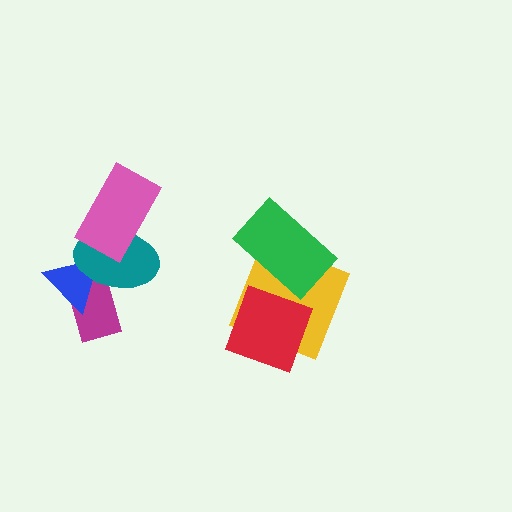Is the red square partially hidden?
No, no other shape covers it.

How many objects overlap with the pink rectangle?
1 object overlaps with the pink rectangle.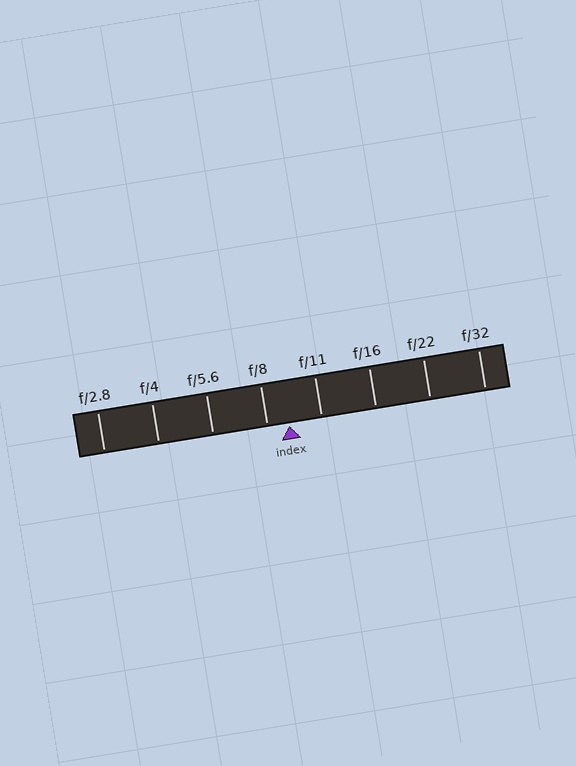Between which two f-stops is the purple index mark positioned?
The index mark is between f/8 and f/11.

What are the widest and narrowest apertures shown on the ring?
The widest aperture shown is f/2.8 and the narrowest is f/32.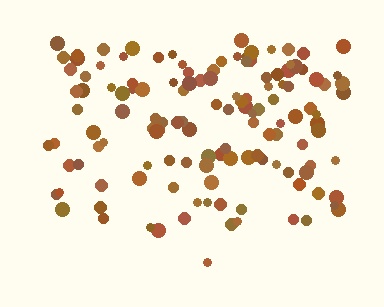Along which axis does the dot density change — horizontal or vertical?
Vertical.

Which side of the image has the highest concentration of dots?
The top.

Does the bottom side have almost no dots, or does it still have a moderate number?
Still a moderate number, just noticeably fewer than the top.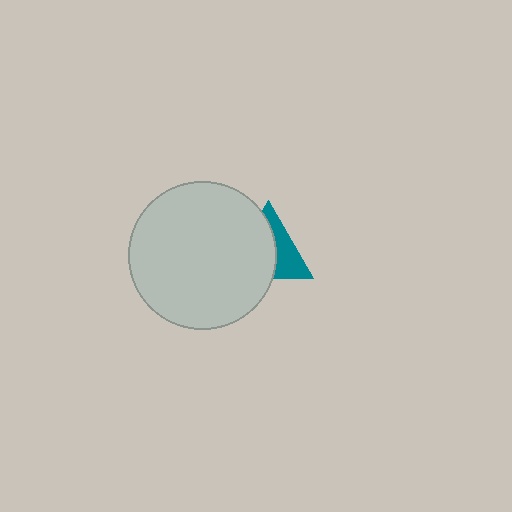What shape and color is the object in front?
The object in front is a light gray circle.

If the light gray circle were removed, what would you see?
You would see the complete teal triangle.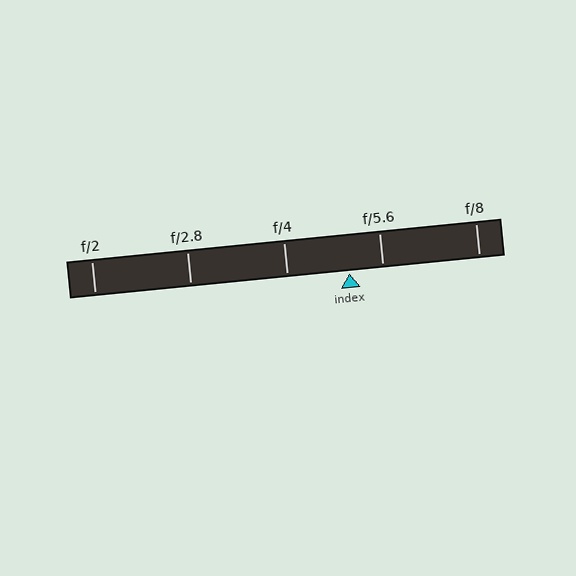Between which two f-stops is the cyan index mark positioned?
The index mark is between f/4 and f/5.6.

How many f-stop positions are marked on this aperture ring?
There are 5 f-stop positions marked.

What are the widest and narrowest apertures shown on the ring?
The widest aperture shown is f/2 and the narrowest is f/8.